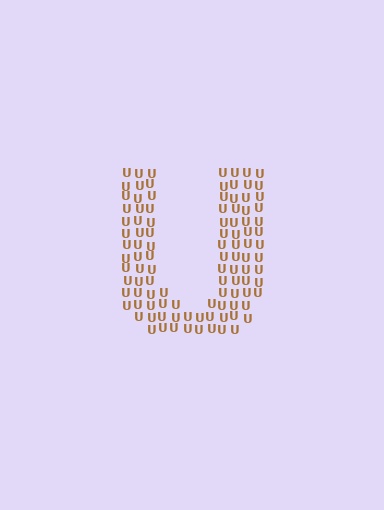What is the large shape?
The large shape is the letter U.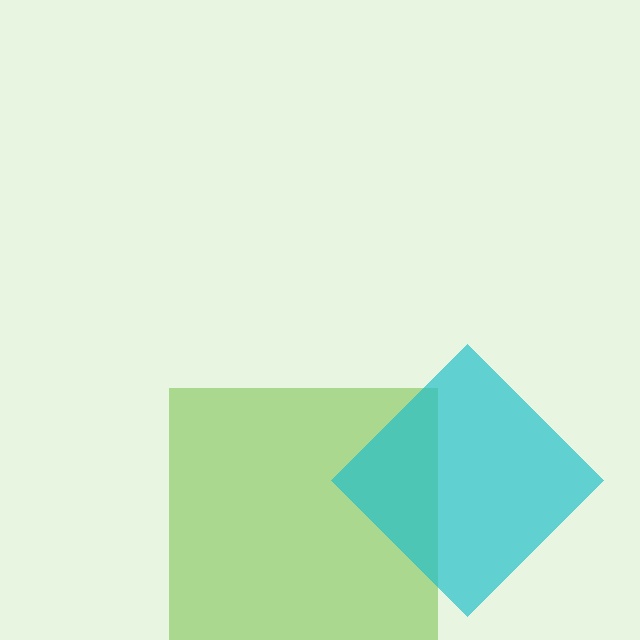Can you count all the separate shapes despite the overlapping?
Yes, there are 2 separate shapes.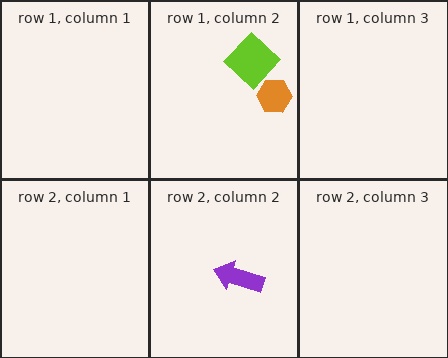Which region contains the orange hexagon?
The row 1, column 2 region.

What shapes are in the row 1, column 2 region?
The orange hexagon, the lime diamond.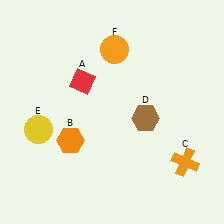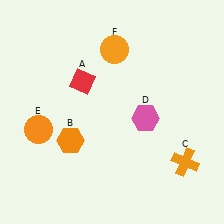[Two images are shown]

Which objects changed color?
D changed from brown to pink. E changed from yellow to orange.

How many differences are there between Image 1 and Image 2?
There are 2 differences between the two images.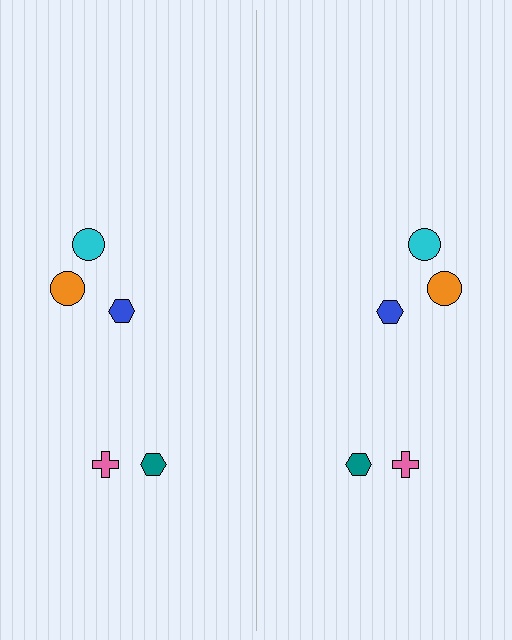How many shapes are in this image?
There are 10 shapes in this image.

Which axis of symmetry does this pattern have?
The pattern has a vertical axis of symmetry running through the center of the image.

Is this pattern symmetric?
Yes, this pattern has bilateral (reflection) symmetry.